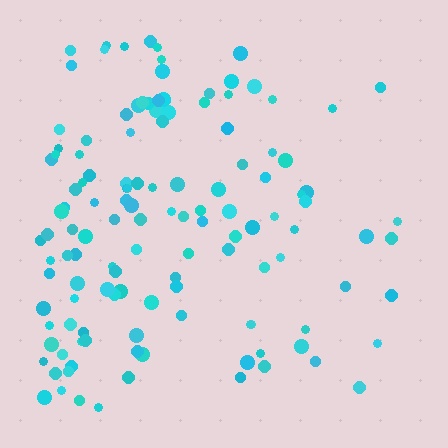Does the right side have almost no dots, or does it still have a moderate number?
Still a moderate number, just noticeably fewer than the left.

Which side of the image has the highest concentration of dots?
The left.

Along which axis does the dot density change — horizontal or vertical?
Horizontal.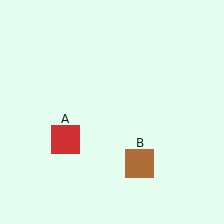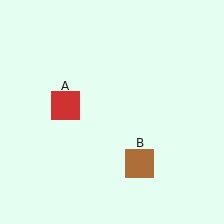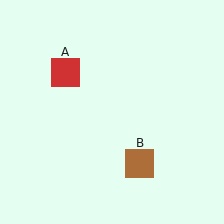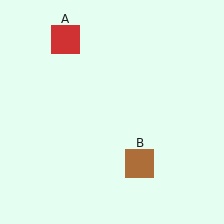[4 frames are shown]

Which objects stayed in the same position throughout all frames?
Brown square (object B) remained stationary.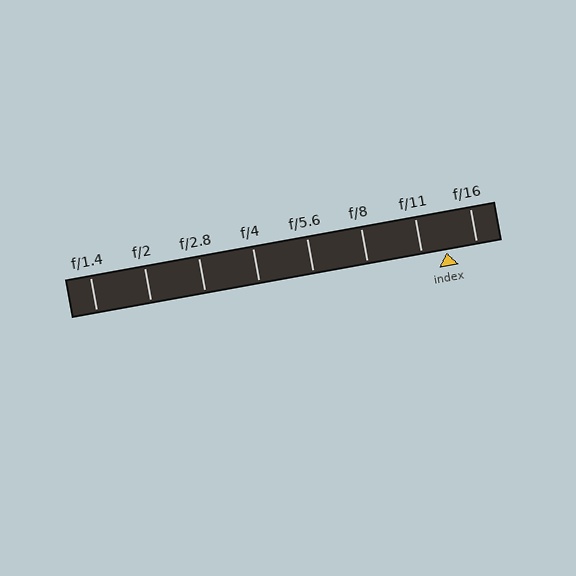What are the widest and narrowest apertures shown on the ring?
The widest aperture shown is f/1.4 and the narrowest is f/16.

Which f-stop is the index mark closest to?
The index mark is closest to f/11.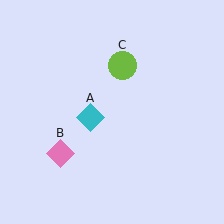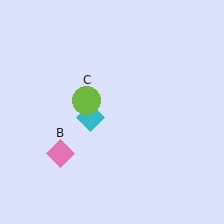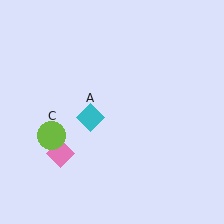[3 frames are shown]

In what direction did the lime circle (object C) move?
The lime circle (object C) moved down and to the left.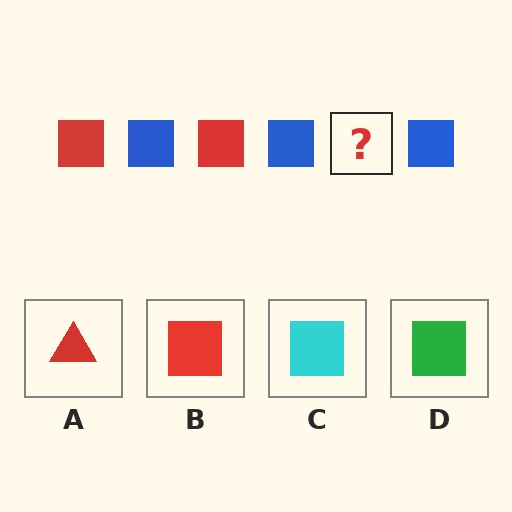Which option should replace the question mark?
Option B.